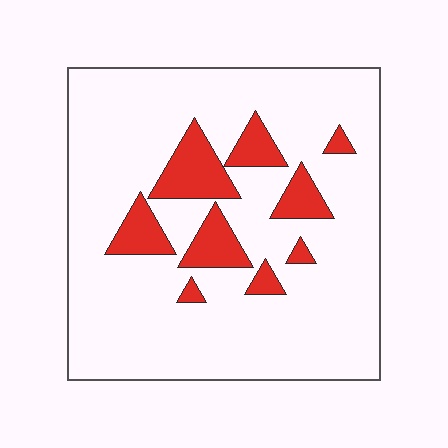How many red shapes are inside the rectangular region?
9.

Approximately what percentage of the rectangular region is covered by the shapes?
Approximately 15%.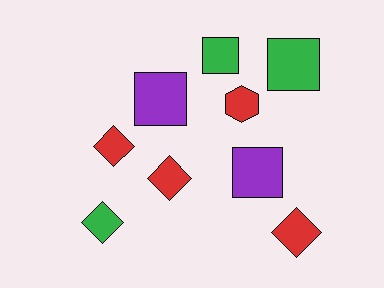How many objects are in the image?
There are 9 objects.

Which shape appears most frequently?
Square, with 4 objects.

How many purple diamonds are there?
There are no purple diamonds.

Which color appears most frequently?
Red, with 4 objects.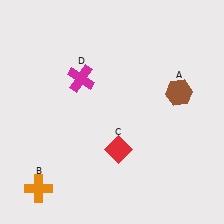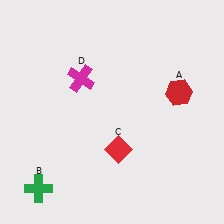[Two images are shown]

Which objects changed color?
A changed from brown to red. B changed from orange to green.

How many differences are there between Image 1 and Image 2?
There are 2 differences between the two images.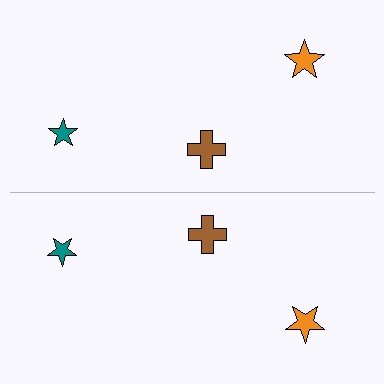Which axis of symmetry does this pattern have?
The pattern has a horizontal axis of symmetry running through the center of the image.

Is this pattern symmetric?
Yes, this pattern has bilateral (reflection) symmetry.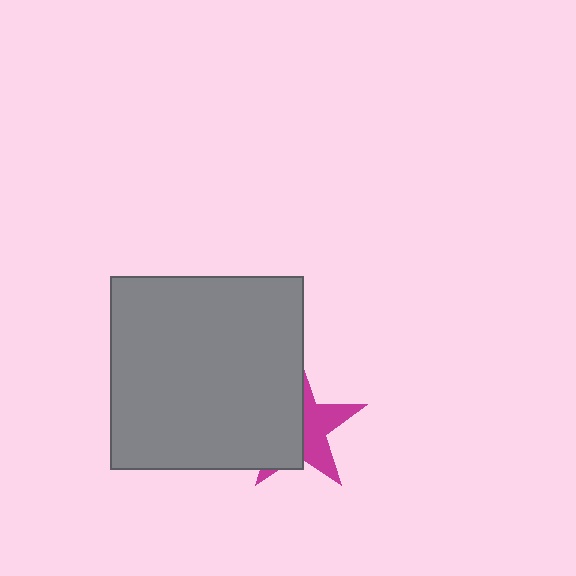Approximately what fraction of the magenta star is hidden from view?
Roughly 56% of the magenta star is hidden behind the gray square.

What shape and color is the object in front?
The object in front is a gray square.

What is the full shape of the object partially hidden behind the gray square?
The partially hidden object is a magenta star.